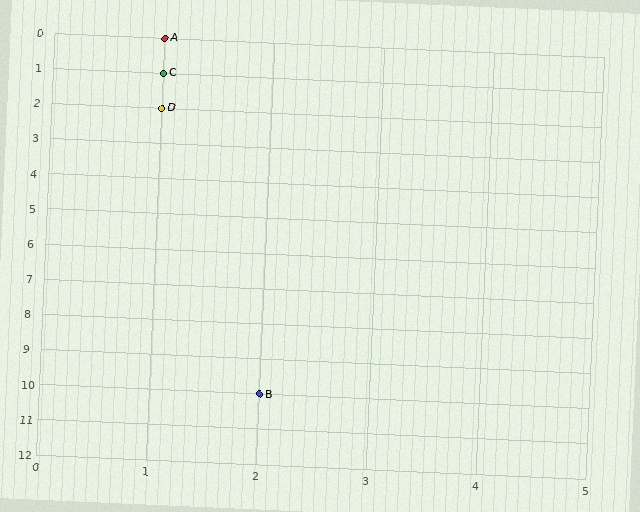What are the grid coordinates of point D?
Point D is at grid coordinates (1, 2).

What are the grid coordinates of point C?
Point C is at grid coordinates (1, 1).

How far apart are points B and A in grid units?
Points B and A are 1 column and 10 rows apart (about 10.0 grid units diagonally).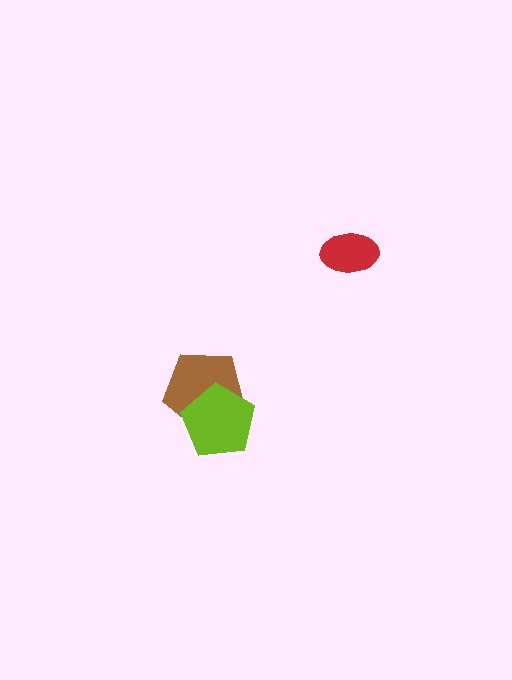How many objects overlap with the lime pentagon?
1 object overlaps with the lime pentagon.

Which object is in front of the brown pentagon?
The lime pentagon is in front of the brown pentagon.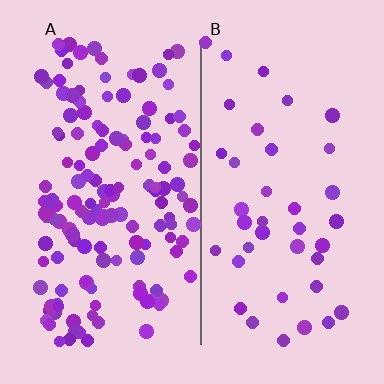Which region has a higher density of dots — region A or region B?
A (the left).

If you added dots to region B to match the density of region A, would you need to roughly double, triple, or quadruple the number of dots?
Approximately quadruple.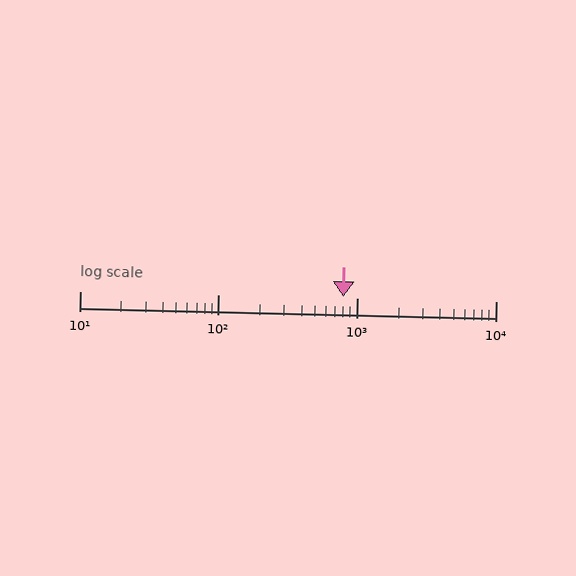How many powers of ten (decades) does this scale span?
The scale spans 3 decades, from 10 to 10000.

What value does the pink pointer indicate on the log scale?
The pointer indicates approximately 800.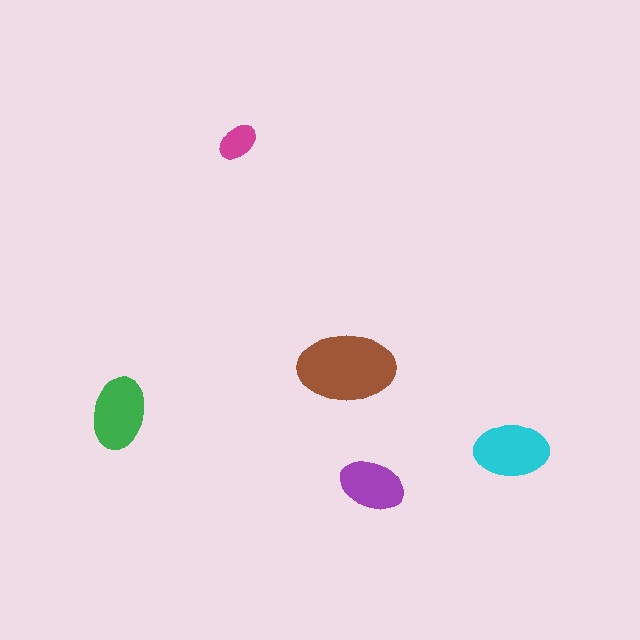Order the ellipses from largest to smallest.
the brown one, the cyan one, the green one, the purple one, the magenta one.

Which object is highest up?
The magenta ellipse is topmost.